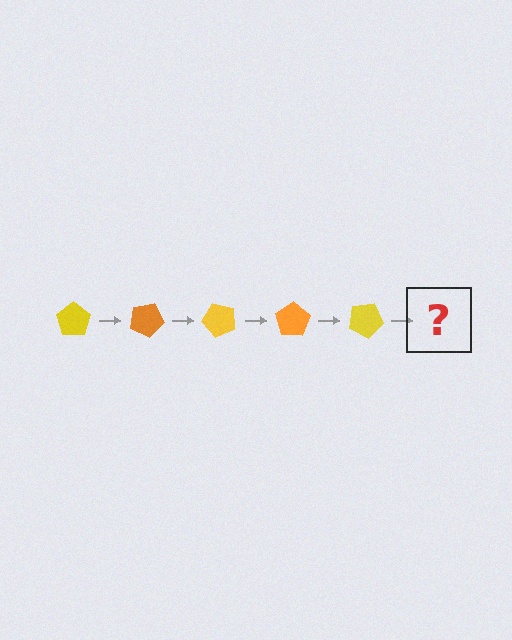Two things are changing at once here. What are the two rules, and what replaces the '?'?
The two rules are that it rotates 25 degrees each step and the color cycles through yellow and orange. The '?' should be an orange pentagon, rotated 125 degrees from the start.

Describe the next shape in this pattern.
It should be an orange pentagon, rotated 125 degrees from the start.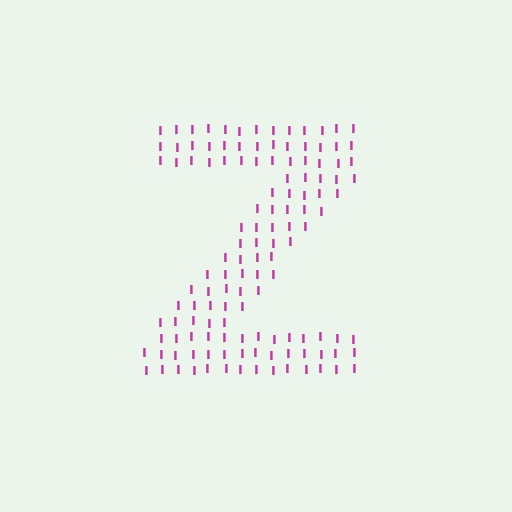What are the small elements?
The small elements are letter I's.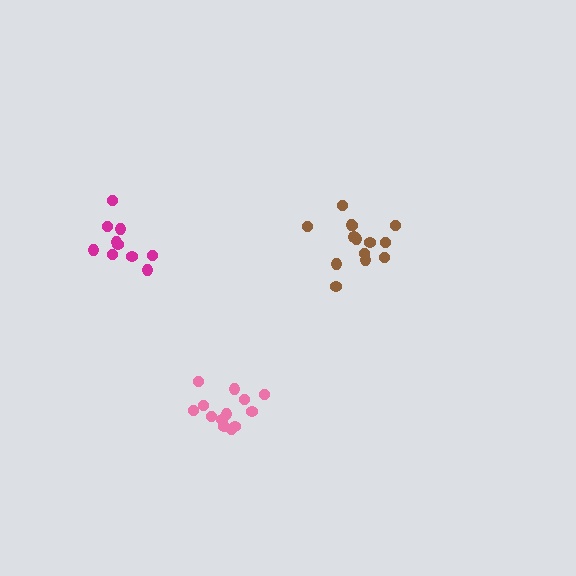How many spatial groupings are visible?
There are 3 spatial groupings.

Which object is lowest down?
The pink cluster is bottommost.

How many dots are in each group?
Group 1: 14 dots, Group 2: 13 dots, Group 3: 10 dots (37 total).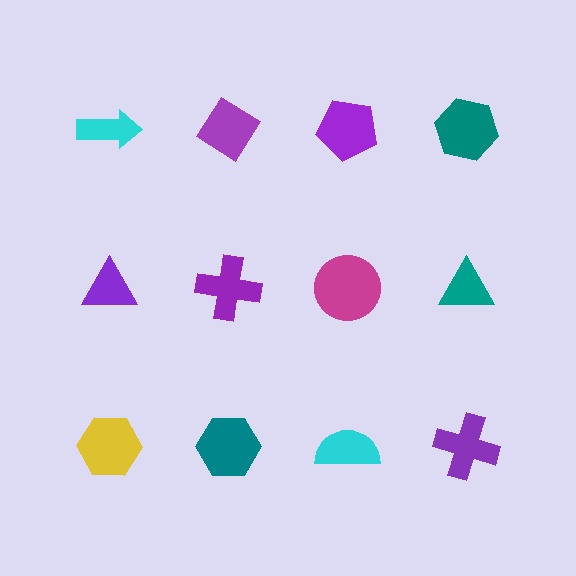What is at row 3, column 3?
A cyan semicircle.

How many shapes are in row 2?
4 shapes.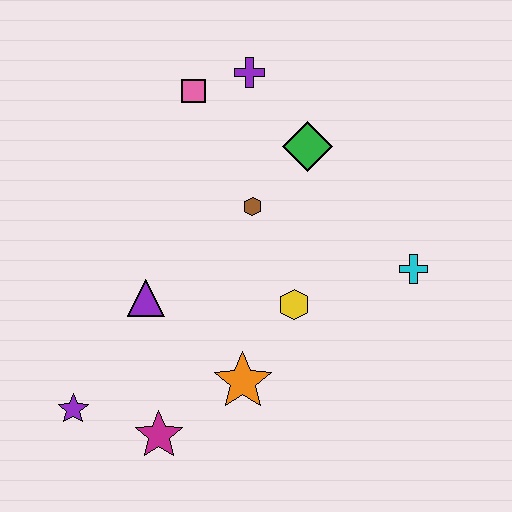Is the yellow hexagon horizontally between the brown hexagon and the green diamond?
Yes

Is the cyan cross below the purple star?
No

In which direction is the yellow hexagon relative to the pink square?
The yellow hexagon is below the pink square.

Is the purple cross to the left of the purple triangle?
No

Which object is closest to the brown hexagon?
The green diamond is closest to the brown hexagon.